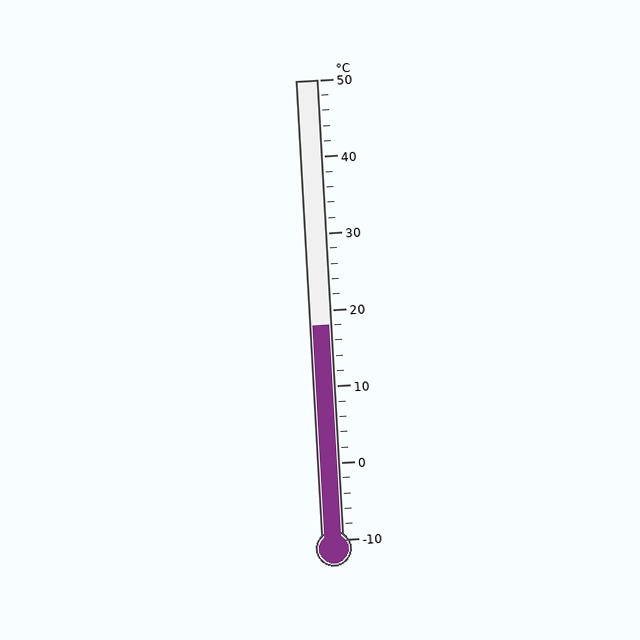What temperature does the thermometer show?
The thermometer shows approximately 18°C.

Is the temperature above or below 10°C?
The temperature is above 10°C.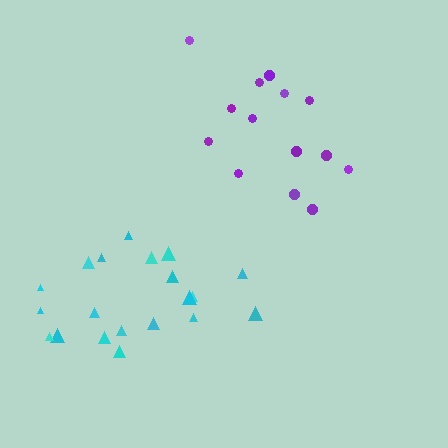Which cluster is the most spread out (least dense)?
Purple.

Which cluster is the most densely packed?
Cyan.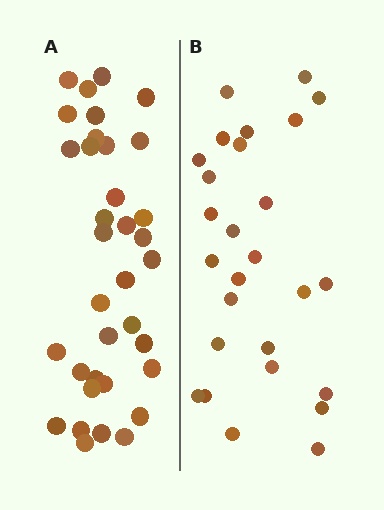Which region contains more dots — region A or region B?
Region A (the left region) has more dots.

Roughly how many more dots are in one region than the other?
Region A has roughly 8 or so more dots than region B.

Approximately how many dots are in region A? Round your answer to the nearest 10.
About 40 dots. (The exact count is 35, which rounds to 40.)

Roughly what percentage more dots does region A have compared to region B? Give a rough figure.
About 30% more.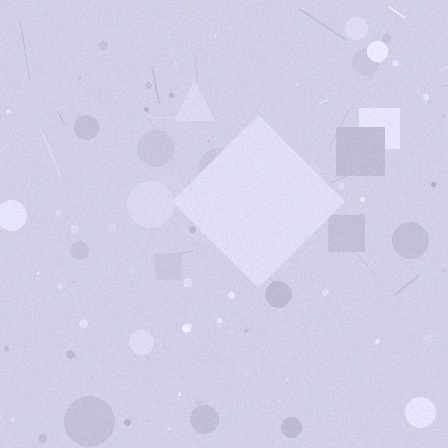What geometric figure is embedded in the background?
A diamond is embedded in the background.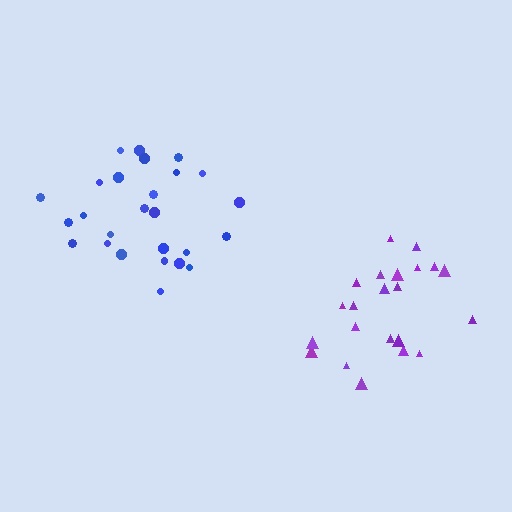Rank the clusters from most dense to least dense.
blue, purple.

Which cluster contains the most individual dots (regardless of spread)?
Blue (27).